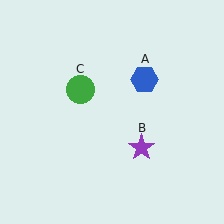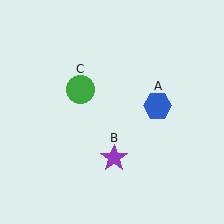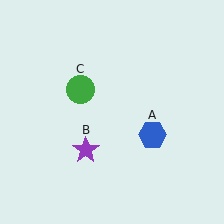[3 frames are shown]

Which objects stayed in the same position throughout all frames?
Green circle (object C) remained stationary.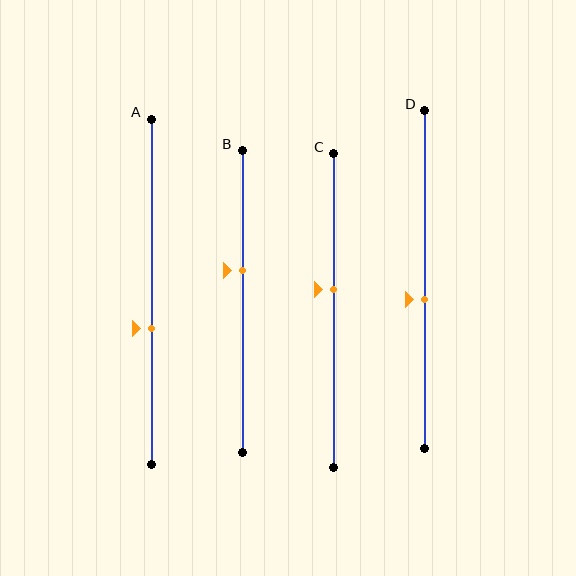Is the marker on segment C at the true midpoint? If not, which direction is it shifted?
No, the marker on segment C is shifted upward by about 7% of the segment length.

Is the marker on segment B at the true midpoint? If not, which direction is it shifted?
No, the marker on segment B is shifted upward by about 10% of the segment length.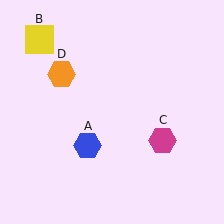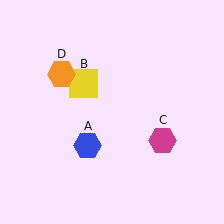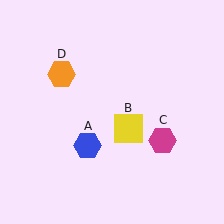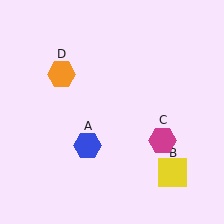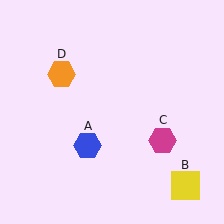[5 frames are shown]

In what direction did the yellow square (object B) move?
The yellow square (object B) moved down and to the right.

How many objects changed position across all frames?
1 object changed position: yellow square (object B).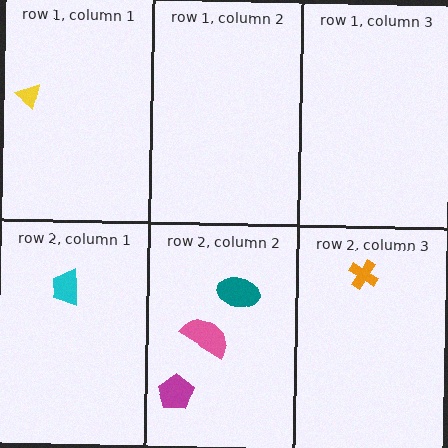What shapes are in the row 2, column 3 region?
The orange cross.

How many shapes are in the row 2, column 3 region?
1.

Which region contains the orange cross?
The row 2, column 3 region.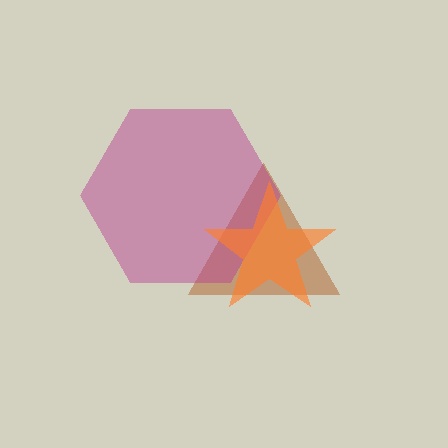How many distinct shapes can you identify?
There are 3 distinct shapes: a brown triangle, a magenta hexagon, an orange star.